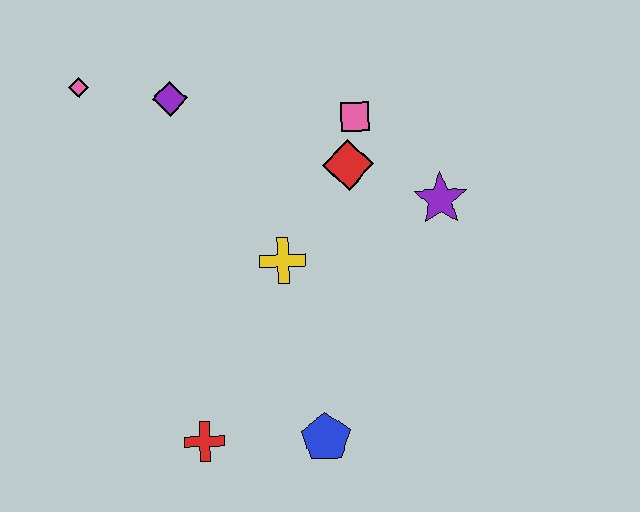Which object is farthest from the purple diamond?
The blue pentagon is farthest from the purple diamond.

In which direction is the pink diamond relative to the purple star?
The pink diamond is to the left of the purple star.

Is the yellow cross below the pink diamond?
Yes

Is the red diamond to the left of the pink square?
Yes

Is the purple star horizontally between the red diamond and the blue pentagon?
No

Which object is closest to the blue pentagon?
The red cross is closest to the blue pentagon.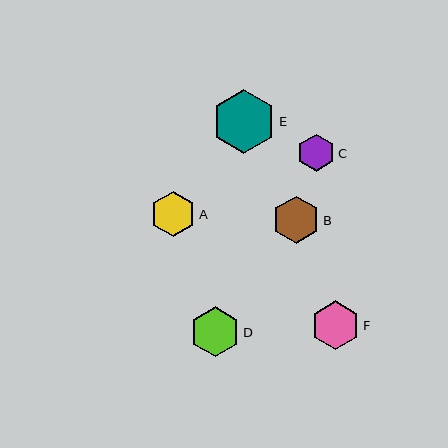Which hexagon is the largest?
Hexagon E is the largest with a size of approximately 64 pixels.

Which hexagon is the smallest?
Hexagon C is the smallest with a size of approximately 37 pixels.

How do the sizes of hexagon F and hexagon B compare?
Hexagon F and hexagon B are approximately the same size.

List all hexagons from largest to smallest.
From largest to smallest: E, D, F, B, A, C.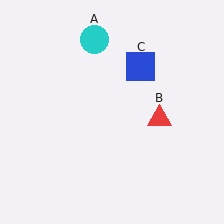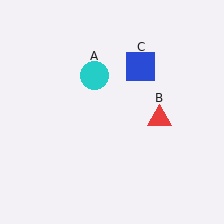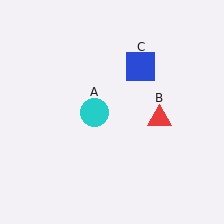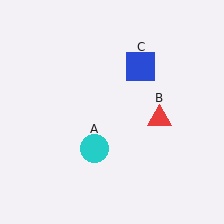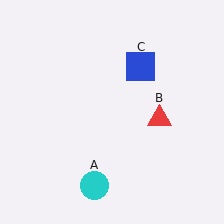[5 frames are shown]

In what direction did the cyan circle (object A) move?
The cyan circle (object A) moved down.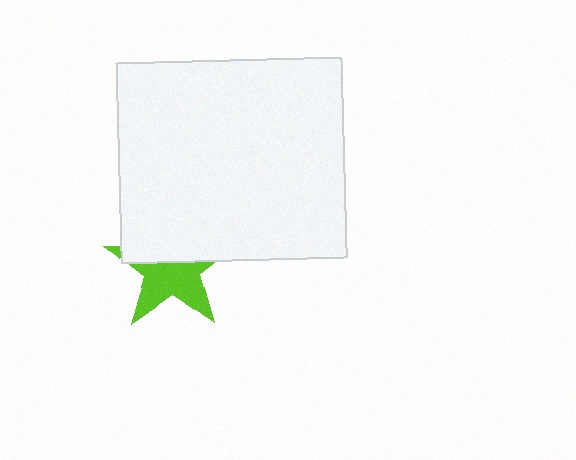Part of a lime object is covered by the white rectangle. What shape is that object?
It is a star.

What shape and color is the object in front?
The object in front is a white rectangle.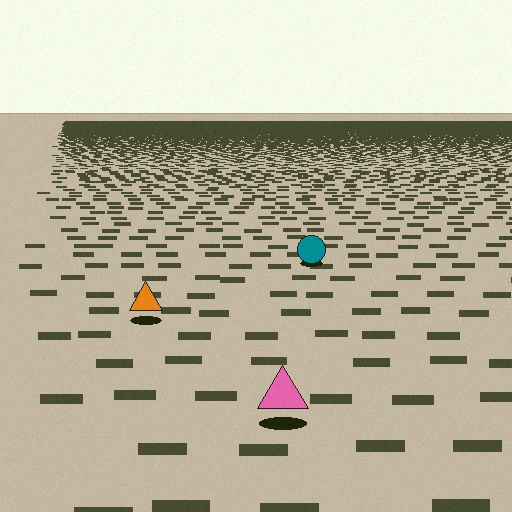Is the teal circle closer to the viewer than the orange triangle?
No. The orange triangle is closer — you can tell from the texture gradient: the ground texture is coarser near it.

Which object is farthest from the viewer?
The teal circle is farthest from the viewer. It appears smaller and the ground texture around it is denser.